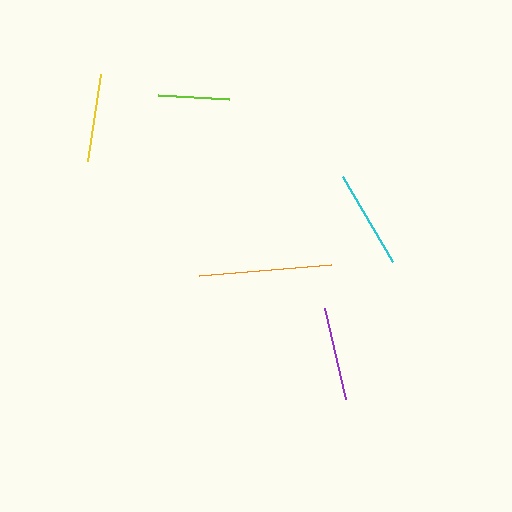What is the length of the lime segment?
The lime segment is approximately 71 pixels long.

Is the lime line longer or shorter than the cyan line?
The cyan line is longer than the lime line.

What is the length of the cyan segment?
The cyan segment is approximately 99 pixels long.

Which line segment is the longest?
The orange line is the longest at approximately 133 pixels.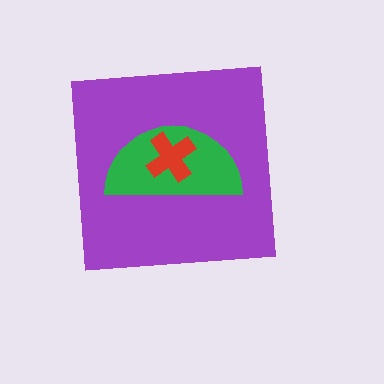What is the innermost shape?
The red cross.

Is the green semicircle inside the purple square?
Yes.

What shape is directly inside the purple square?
The green semicircle.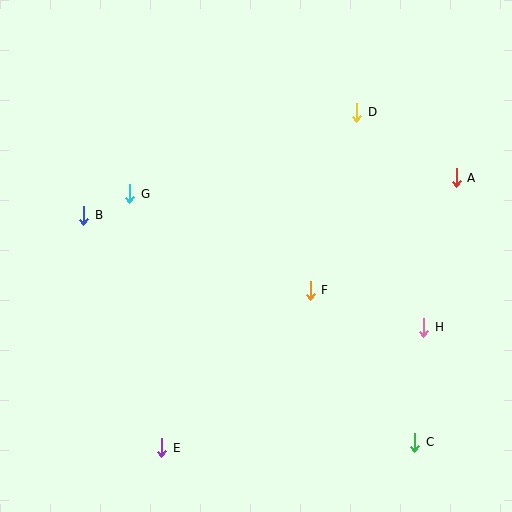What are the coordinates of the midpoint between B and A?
The midpoint between B and A is at (270, 197).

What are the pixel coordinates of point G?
Point G is at (130, 194).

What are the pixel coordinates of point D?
Point D is at (357, 112).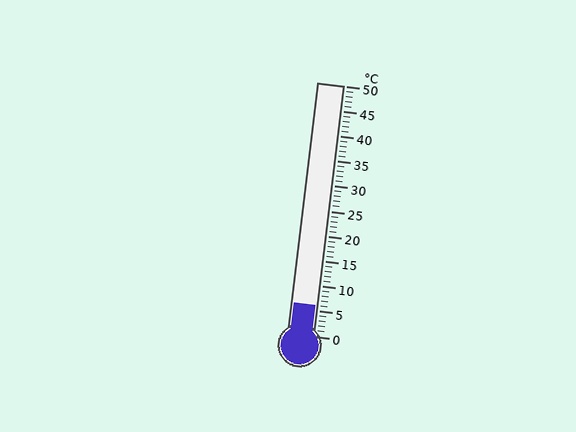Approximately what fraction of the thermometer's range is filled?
The thermometer is filled to approximately 10% of its range.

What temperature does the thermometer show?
The thermometer shows approximately 6°C.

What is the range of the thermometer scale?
The thermometer scale ranges from 0°C to 50°C.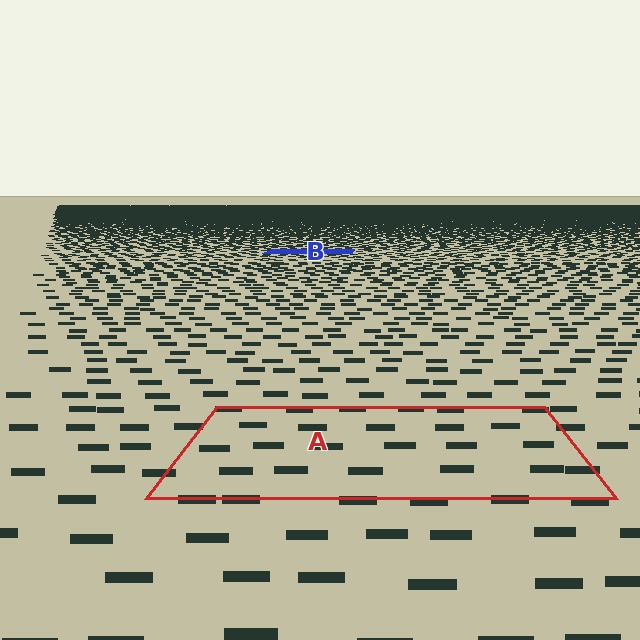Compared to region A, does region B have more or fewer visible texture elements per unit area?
Region B has more texture elements per unit area — they are packed more densely because it is farther away.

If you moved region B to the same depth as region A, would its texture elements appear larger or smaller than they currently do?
They would appear larger. At a closer depth, the same texture elements are projected at a bigger on-screen size.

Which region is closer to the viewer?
Region A is closer. The texture elements there are larger and more spread out.